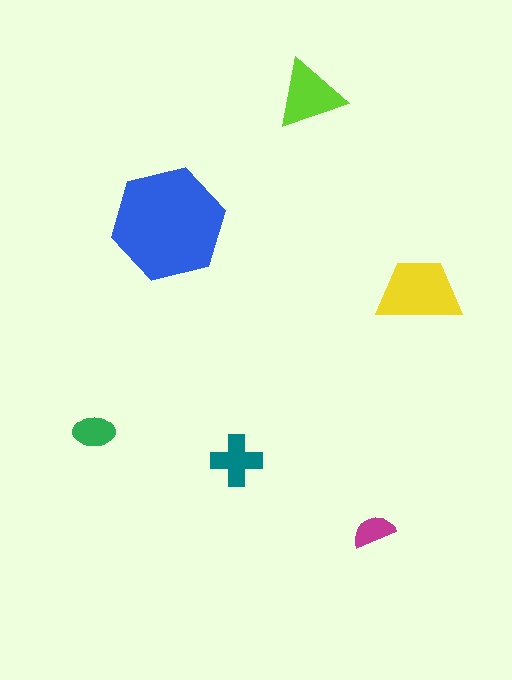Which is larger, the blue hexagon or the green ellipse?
The blue hexagon.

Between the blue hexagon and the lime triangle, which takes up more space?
The blue hexagon.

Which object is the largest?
The blue hexagon.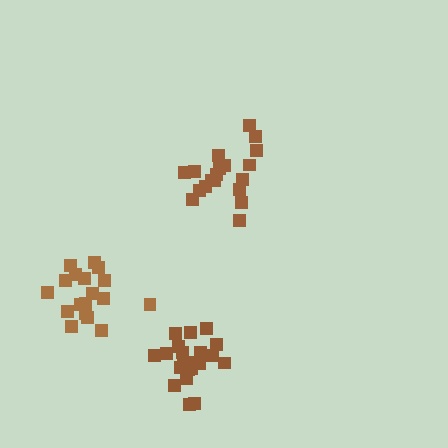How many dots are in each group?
Group 1: 18 dots, Group 2: 19 dots, Group 3: 21 dots (58 total).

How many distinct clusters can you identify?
There are 3 distinct clusters.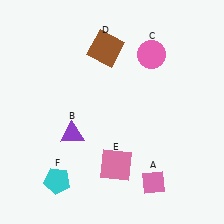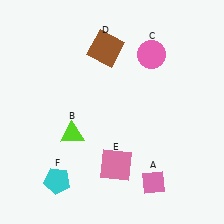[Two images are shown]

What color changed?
The triangle (B) changed from purple in Image 1 to lime in Image 2.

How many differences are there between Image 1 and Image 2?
There is 1 difference between the two images.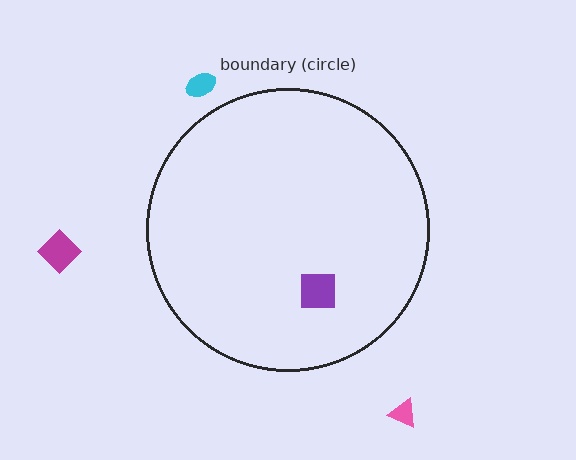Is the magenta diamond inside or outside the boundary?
Outside.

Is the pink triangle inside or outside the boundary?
Outside.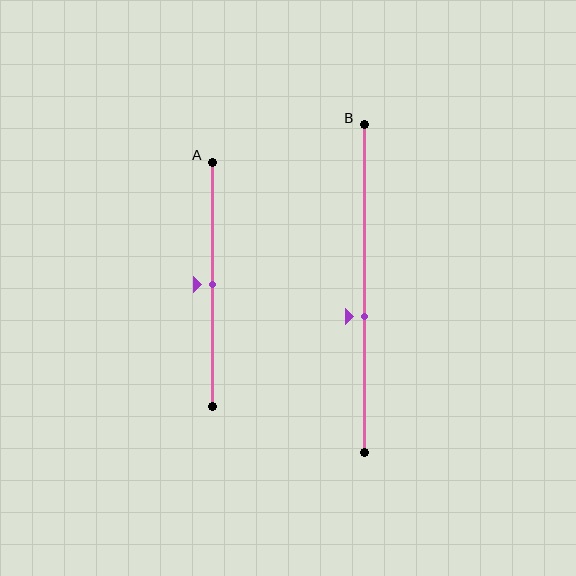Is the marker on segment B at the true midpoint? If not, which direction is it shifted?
No, the marker on segment B is shifted downward by about 8% of the segment length.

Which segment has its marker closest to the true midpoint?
Segment A has its marker closest to the true midpoint.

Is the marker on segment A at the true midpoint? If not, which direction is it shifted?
Yes, the marker on segment A is at the true midpoint.